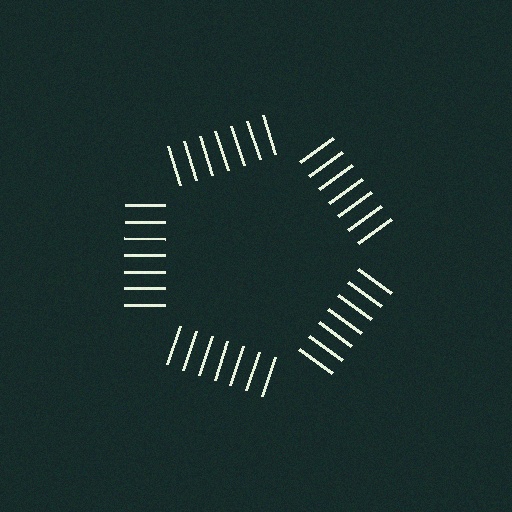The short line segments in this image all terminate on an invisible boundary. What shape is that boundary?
An illusory pentagon — the line segments terminate on its edges but no continuous stroke is drawn.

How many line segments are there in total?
35 — 7 along each of the 5 edges.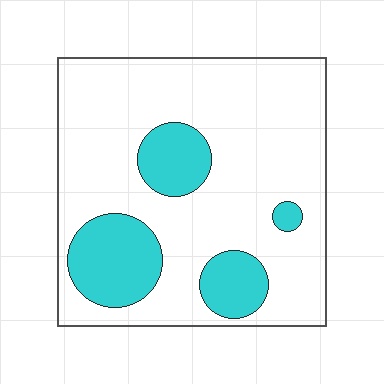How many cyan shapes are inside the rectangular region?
4.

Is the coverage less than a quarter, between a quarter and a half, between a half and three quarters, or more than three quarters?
Less than a quarter.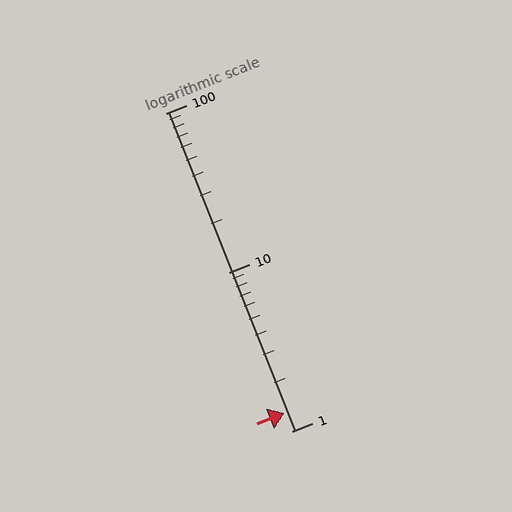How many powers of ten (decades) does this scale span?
The scale spans 2 decades, from 1 to 100.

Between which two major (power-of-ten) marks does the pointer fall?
The pointer is between 1 and 10.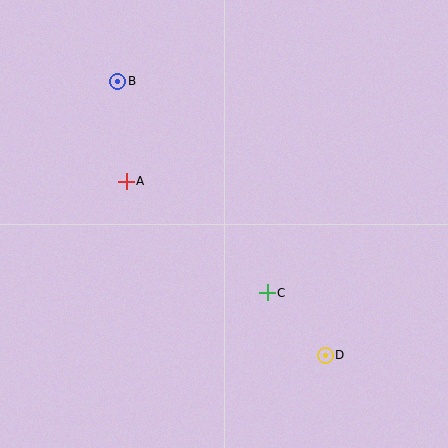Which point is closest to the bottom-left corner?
Point A is closest to the bottom-left corner.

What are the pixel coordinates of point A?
Point A is at (126, 181).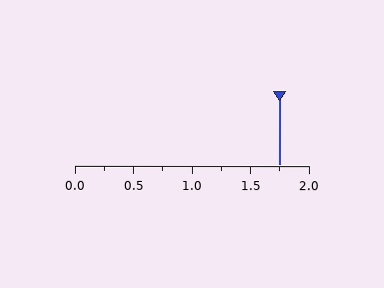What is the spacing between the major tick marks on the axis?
The major ticks are spaced 0.5 apart.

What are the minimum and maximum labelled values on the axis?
The axis runs from 0.0 to 2.0.